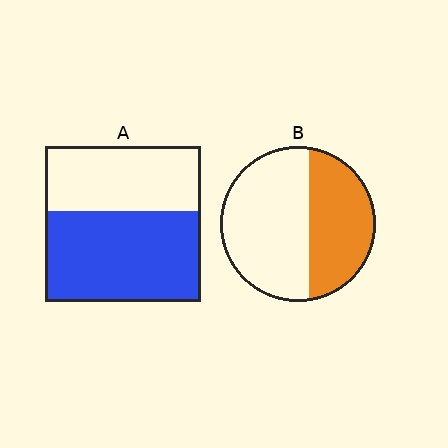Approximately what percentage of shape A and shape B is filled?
A is approximately 60% and B is approximately 40%.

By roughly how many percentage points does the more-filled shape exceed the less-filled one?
By roughly 15 percentage points (A over B).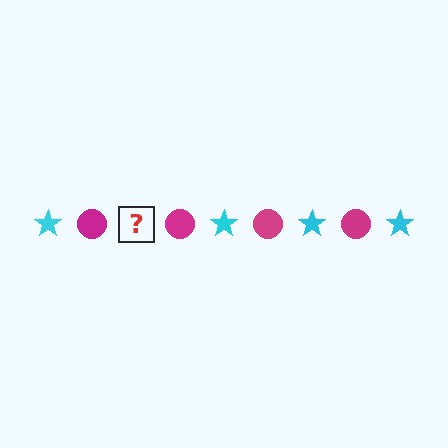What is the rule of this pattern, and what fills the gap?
The rule is that the pattern alternates between cyan star and magenta circle. The gap should be filled with a cyan star.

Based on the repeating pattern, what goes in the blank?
The blank should be a cyan star.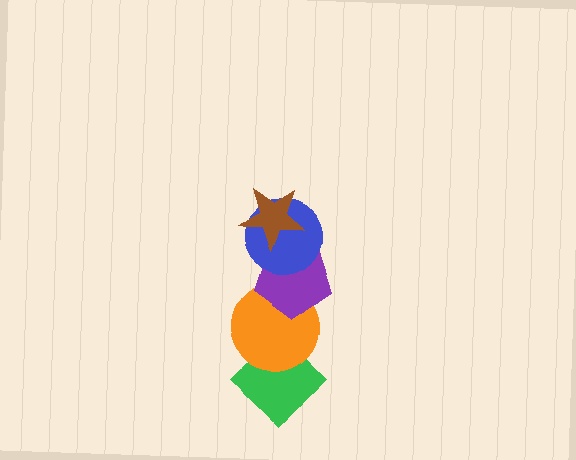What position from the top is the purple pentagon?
The purple pentagon is 3rd from the top.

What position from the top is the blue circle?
The blue circle is 2nd from the top.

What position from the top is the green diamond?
The green diamond is 5th from the top.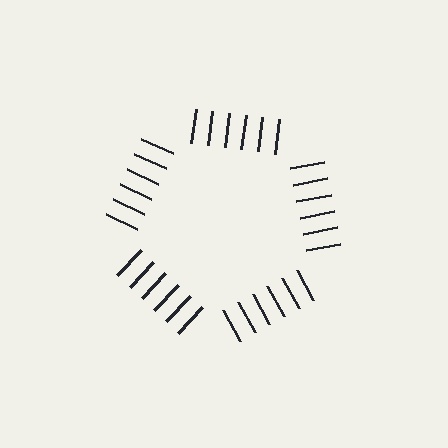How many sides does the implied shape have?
5 sides — the line-ends trace a pentagon.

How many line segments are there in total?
30 — 6 along each of the 5 edges.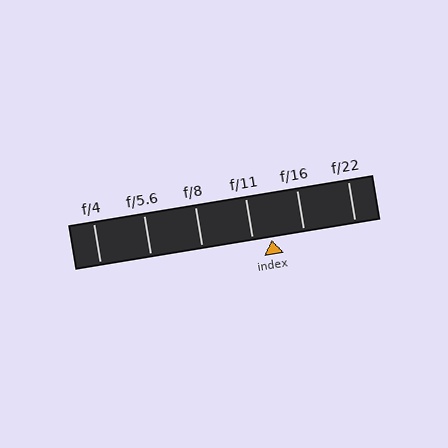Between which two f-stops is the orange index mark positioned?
The index mark is between f/11 and f/16.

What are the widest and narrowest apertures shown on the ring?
The widest aperture shown is f/4 and the narrowest is f/22.